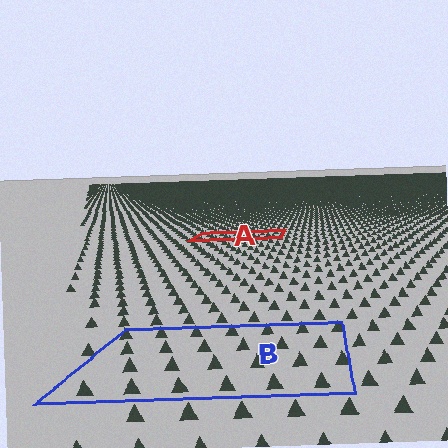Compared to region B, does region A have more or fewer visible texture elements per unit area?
Region A has more texture elements per unit area — they are packed more densely because it is farther away.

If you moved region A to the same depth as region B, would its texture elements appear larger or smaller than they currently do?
They would appear larger. At a closer depth, the same texture elements are projected at a bigger on-screen size.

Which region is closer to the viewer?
Region B is closer. The texture elements there are larger and more spread out.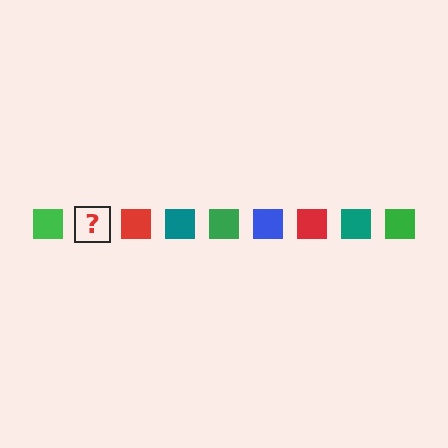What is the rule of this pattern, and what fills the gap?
The rule is that the pattern cycles through green, blue, red, teal squares. The gap should be filled with a blue square.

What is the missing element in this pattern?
The missing element is a blue square.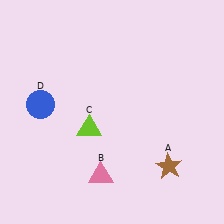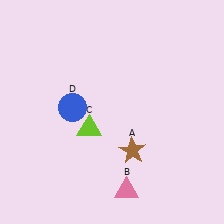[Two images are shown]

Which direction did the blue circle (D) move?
The blue circle (D) moved right.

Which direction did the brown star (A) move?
The brown star (A) moved left.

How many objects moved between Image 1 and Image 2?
3 objects moved between the two images.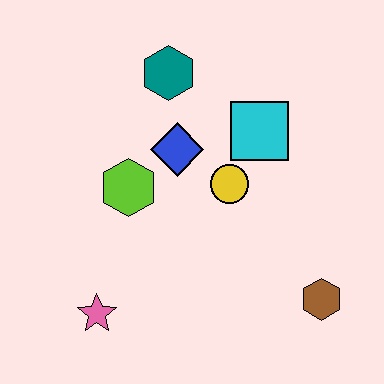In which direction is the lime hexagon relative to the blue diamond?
The lime hexagon is to the left of the blue diamond.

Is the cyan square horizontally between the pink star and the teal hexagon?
No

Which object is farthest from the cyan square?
The pink star is farthest from the cyan square.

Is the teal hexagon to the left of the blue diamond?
Yes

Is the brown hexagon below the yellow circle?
Yes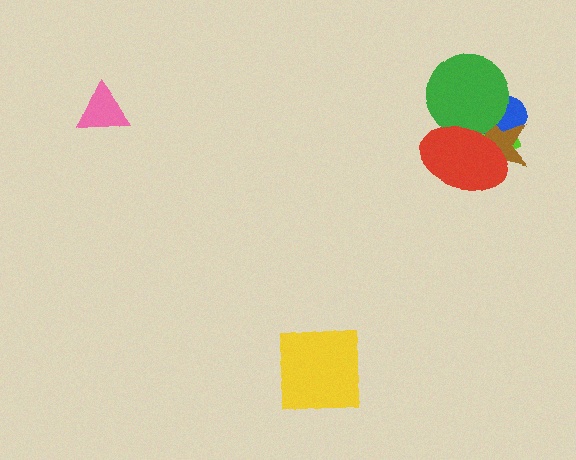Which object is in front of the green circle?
The red ellipse is in front of the green circle.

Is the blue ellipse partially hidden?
Yes, it is partially covered by another shape.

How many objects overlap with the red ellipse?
4 objects overlap with the red ellipse.